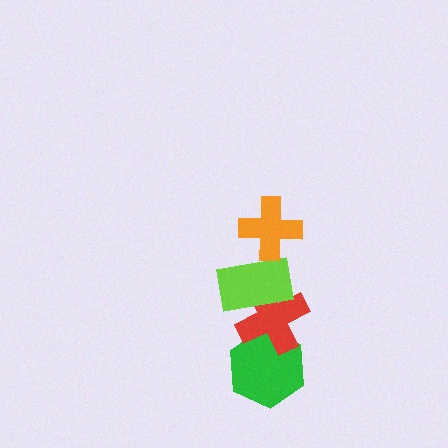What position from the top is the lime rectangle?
The lime rectangle is 2nd from the top.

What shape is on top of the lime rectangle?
The orange cross is on top of the lime rectangle.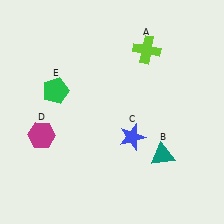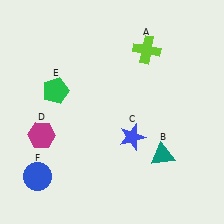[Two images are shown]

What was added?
A blue circle (F) was added in Image 2.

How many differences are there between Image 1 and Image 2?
There is 1 difference between the two images.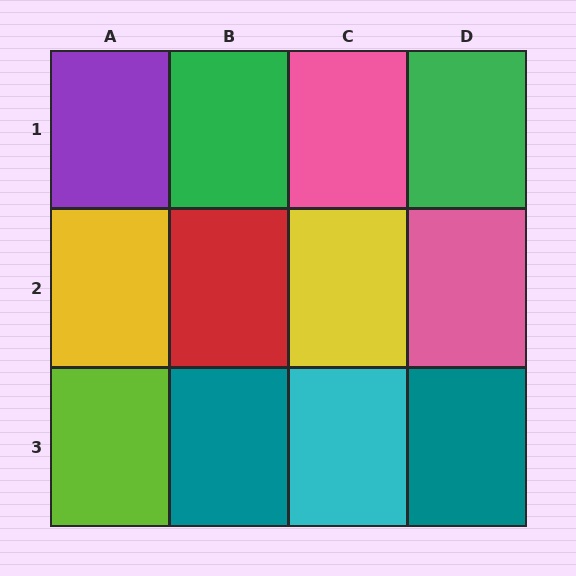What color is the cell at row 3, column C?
Cyan.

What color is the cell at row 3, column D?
Teal.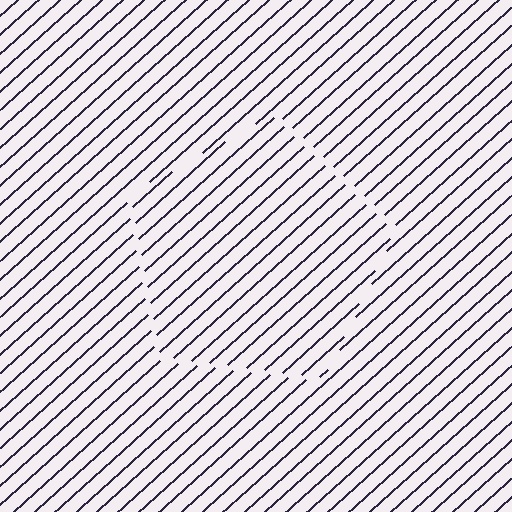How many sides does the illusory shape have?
5 sides — the line-ends trace a pentagon.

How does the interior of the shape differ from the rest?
The interior of the shape contains the same grating, shifted by half a period — the contour is defined by the phase discontinuity where line-ends from the inner and outer gratings abut.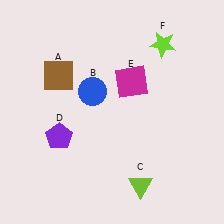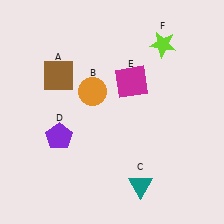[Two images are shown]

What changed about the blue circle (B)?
In Image 1, B is blue. In Image 2, it changed to orange.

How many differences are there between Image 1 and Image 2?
There are 2 differences between the two images.